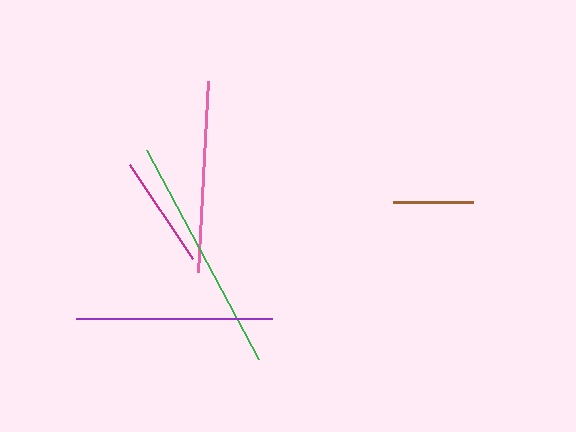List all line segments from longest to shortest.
From longest to shortest: green, purple, pink, magenta, brown.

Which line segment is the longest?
The green line is the longest at approximately 237 pixels.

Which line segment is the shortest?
The brown line is the shortest at approximately 80 pixels.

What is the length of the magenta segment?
The magenta segment is approximately 113 pixels long.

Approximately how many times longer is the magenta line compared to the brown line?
The magenta line is approximately 1.4 times the length of the brown line.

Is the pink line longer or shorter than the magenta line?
The pink line is longer than the magenta line.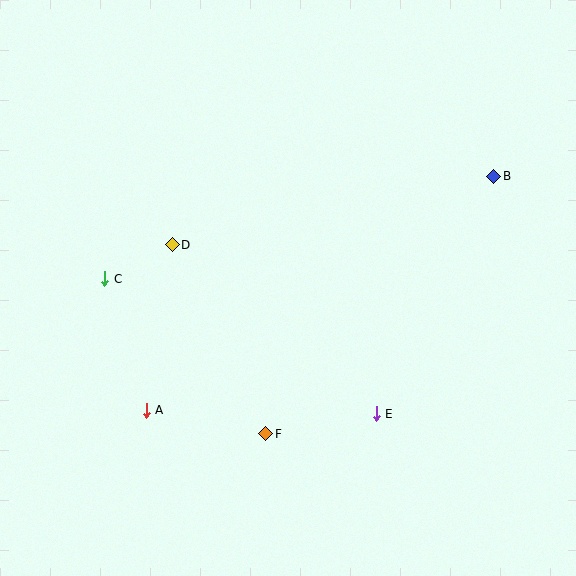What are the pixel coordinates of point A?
Point A is at (146, 410).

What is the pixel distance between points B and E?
The distance between B and E is 265 pixels.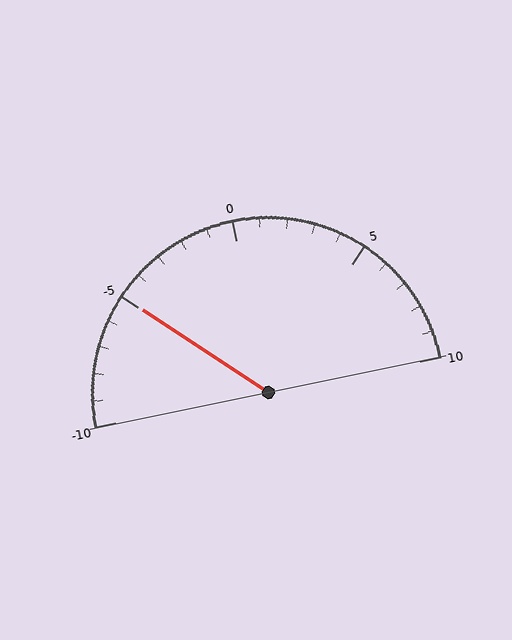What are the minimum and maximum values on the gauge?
The gauge ranges from -10 to 10.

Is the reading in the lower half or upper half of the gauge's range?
The reading is in the lower half of the range (-10 to 10).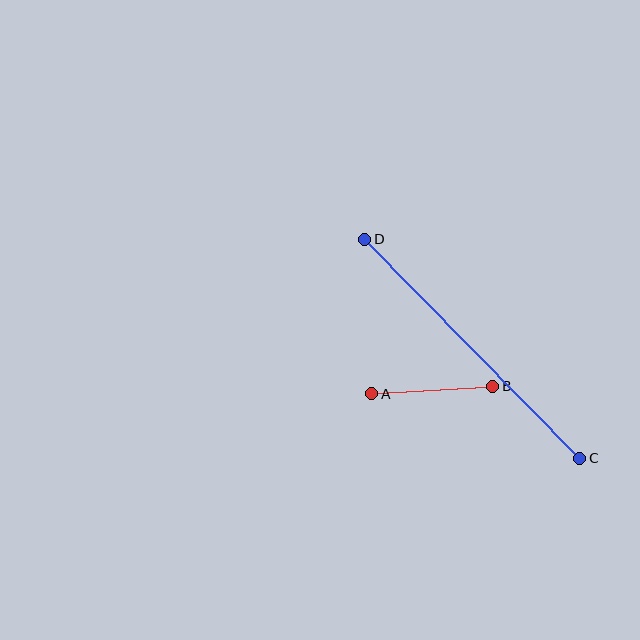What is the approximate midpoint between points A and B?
The midpoint is at approximately (432, 390) pixels.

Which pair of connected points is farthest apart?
Points C and D are farthest apart.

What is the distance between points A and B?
The distance is approximately 121 pixels.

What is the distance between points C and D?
The distance is approximately 307 pixels.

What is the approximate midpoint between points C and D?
The midpoint is at approximately (472, 349) pixels.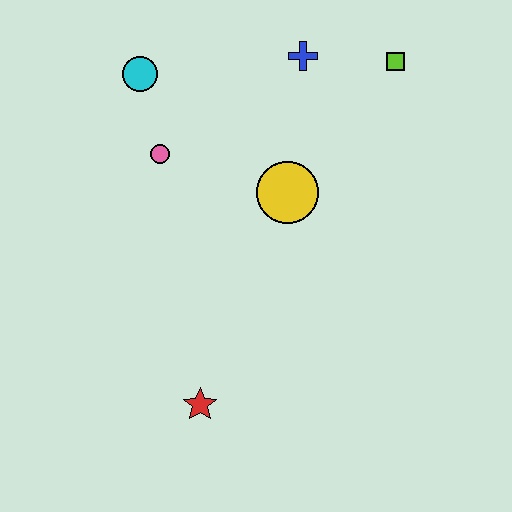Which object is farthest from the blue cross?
The red star is farthest from the blue cross.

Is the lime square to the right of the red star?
Yes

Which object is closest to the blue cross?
The lime square is closest to the blue cross.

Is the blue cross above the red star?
Yes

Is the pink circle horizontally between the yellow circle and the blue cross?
No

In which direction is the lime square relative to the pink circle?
The lime square is to the right of the pink circle.